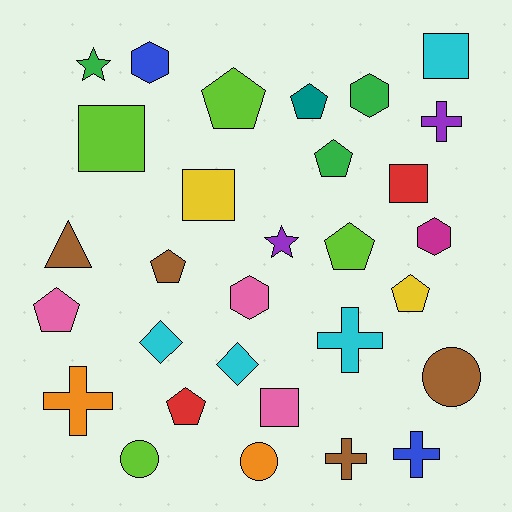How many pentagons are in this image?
There are 8 pentagons.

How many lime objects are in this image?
There are 4 lime objects.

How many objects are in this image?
There are 30 objects.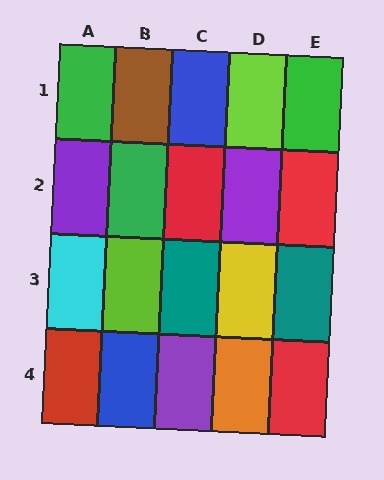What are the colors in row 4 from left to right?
Red, blue, purple, orange, red.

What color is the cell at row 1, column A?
Green.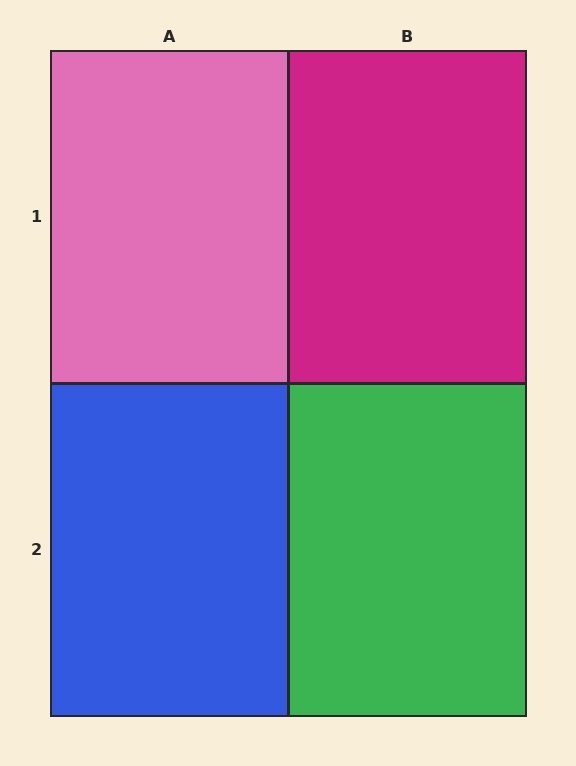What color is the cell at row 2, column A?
Blue.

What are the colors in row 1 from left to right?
Pink, magenta.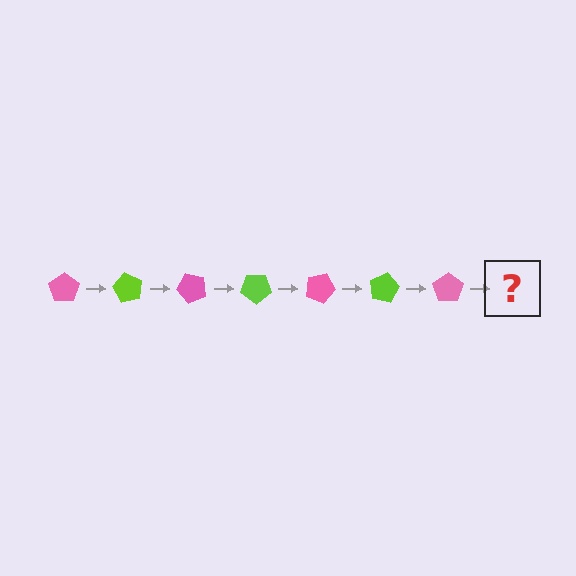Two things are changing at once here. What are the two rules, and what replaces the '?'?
The two rules are that it rotates 60 degrees each step and the color cycles through pink and lime. The '?' should be a lime pentagon, rotated 420 degrees from the start.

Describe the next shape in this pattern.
It should be a lime pentagon, rotated 420 degrees from the start.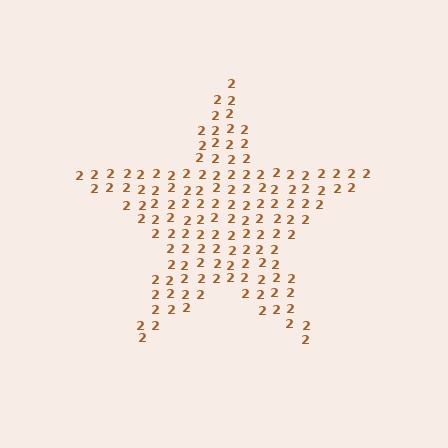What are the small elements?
The small elements are digit 2's.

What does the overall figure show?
The overall figure shows a star.